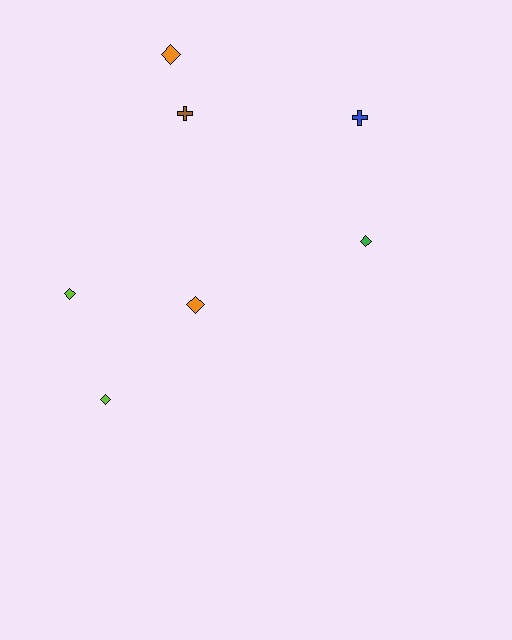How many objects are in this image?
There are 7 objects.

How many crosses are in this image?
There are 2 crosses.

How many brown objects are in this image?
There is 1 brown object.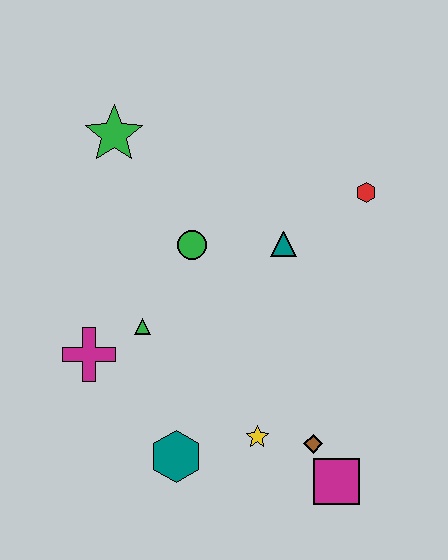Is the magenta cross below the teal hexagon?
No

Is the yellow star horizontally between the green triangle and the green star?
No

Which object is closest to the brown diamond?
The magenta square is closest to the brown diamond.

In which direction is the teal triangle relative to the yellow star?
The teal triangle is above the yellow star.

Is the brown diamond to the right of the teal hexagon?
Yes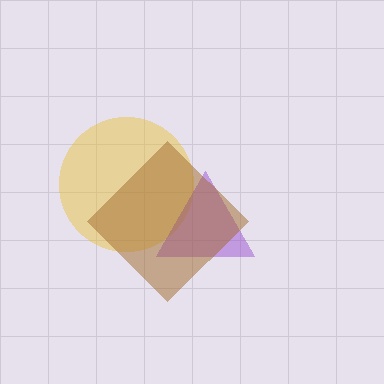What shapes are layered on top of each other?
The layered shapes are: a yellow circle, a purple triangle, a brown diamond.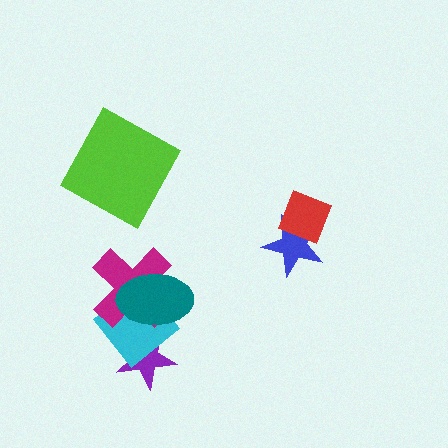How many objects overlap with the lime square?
0 objects overlap with the lime square.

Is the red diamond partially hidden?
No, no other shape covers it.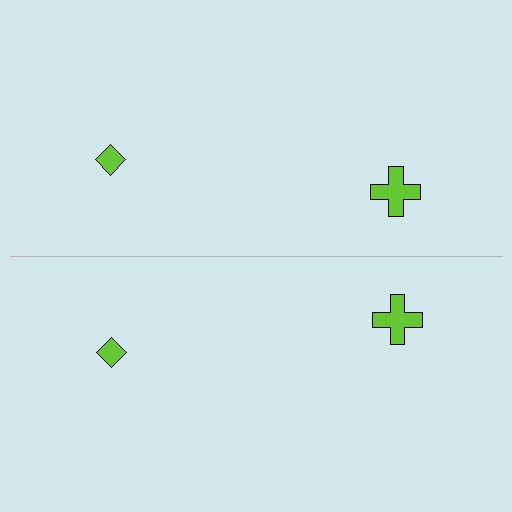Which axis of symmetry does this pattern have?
The pattern has a horizontal axis of symmetry running through the center of the image.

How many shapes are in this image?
There are 4 shapes in this image.